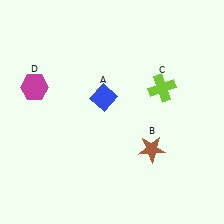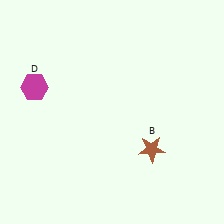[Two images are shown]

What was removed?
The blue diamond (A), the lime cross (C) were removed in Image 2.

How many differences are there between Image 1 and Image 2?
There are 2 differences between the two images.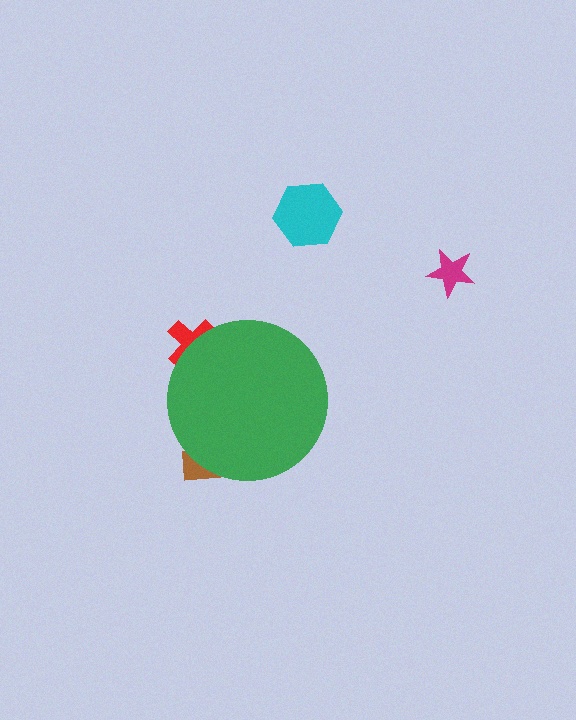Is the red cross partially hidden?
Yes, the red cross is partially hidden behind the green circle.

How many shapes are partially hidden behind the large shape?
2 shapes are partially hidden.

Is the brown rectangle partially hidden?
Yes, the brown rectangle is partially hidden behind the green circle.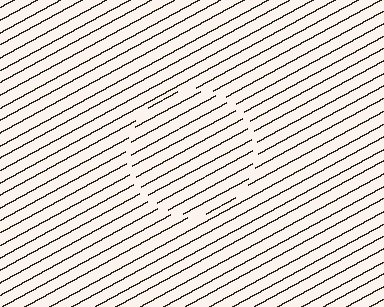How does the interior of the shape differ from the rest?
The interior of the shape contains the same grating, shifted by half a period — the contour is defined by the phase discontinuity where line-ends from the inner and outer gratings abut.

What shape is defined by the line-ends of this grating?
An illusory circle. The interior of the shape contains the same grating, shifted by half a period — the contour is defined by the phase discontinuity where line-ends from the inner and outer gratings abut.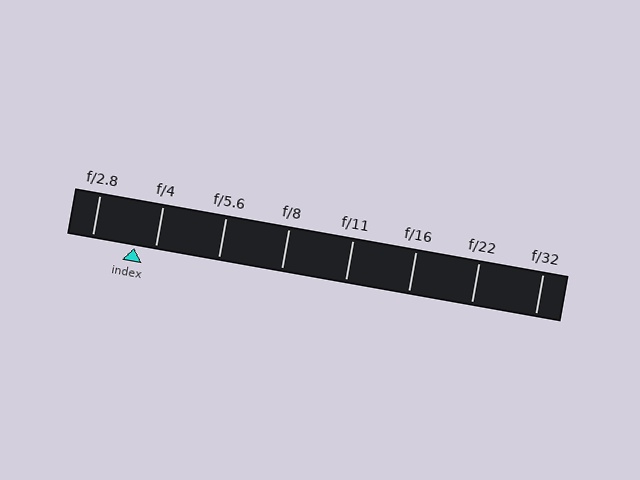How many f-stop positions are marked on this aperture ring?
There are 8 f-stop positions marked.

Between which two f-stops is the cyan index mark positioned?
The index mark is between f/2.8 and f/4.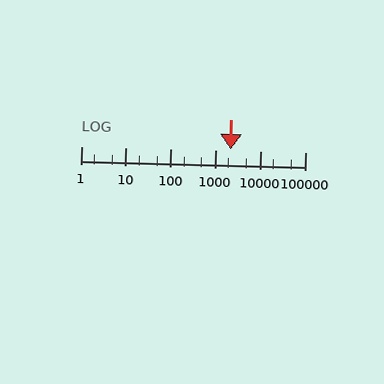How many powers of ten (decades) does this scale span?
The scale spans 5 decades, from 1 to 100000.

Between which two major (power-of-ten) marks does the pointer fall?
The pointer is between 1000 and 10000.